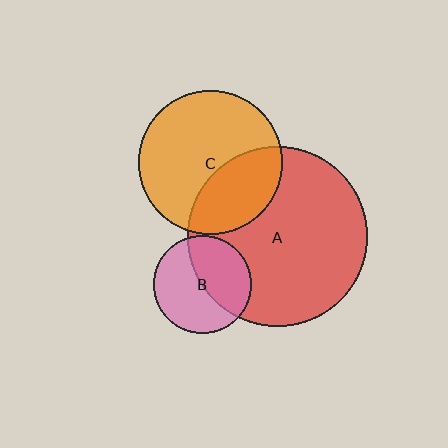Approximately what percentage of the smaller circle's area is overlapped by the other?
Approximately 35%.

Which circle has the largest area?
Circle A (red).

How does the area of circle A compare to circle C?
Approximately 1.6 times.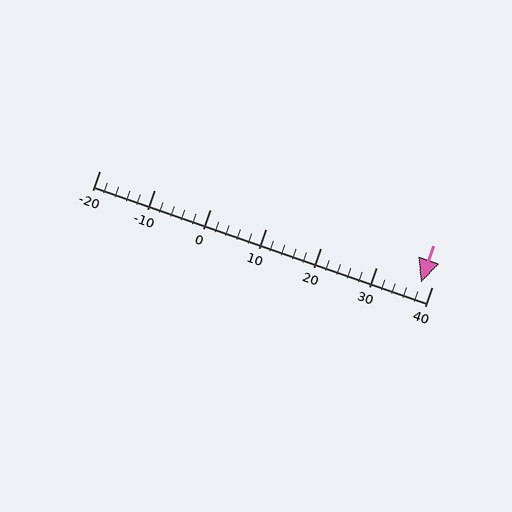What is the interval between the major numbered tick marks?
The major tick marks are spaced 10 units apart.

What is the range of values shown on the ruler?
The ruler shows values from -20 to 40.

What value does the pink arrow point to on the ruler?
The pink arrow points to approximately 38.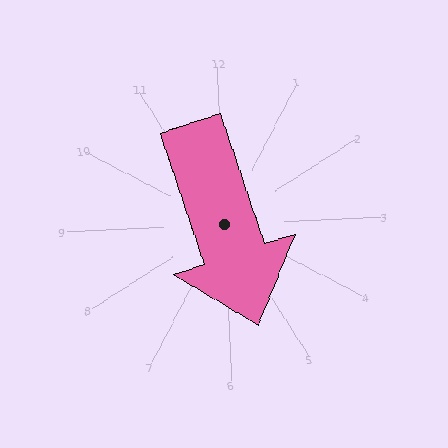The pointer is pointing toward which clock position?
Roughly 5 o'clock.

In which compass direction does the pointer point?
South.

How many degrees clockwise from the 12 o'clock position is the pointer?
Approximately 164 degrees.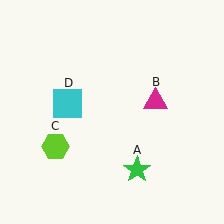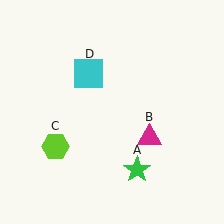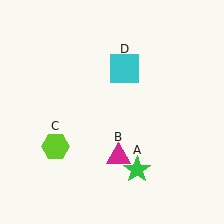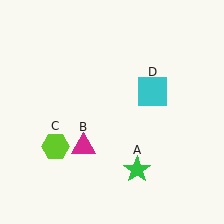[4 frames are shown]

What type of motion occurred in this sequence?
The magenta triangle (object B), cyan square (object D) rotated clockwise around the center of the scene.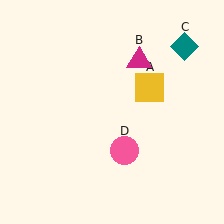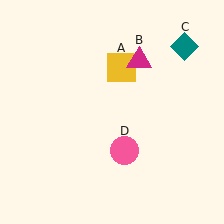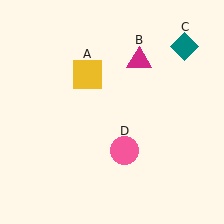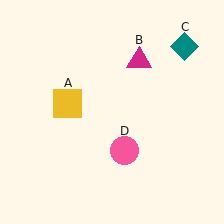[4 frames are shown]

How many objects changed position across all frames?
1 object changed position: yellow square (object A).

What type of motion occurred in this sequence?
The yellow square (object A) rotated counterclockwise around the center of the scene.